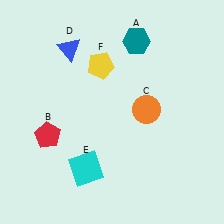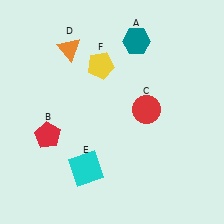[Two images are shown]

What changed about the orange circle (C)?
In Image 1, C is orange. In Image 2, it changed to red.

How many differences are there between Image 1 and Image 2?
There are 2 differences between the two images.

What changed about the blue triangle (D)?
In Image 1, D is blue. In Image 2, it changed to orange.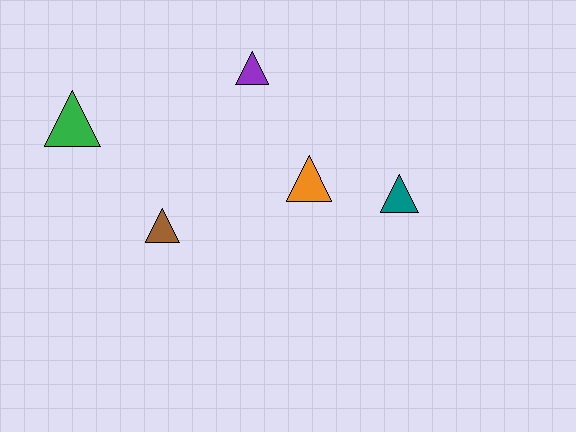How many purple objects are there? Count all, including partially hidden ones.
There is 1 purple object.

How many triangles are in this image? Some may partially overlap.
There are 5 triangles.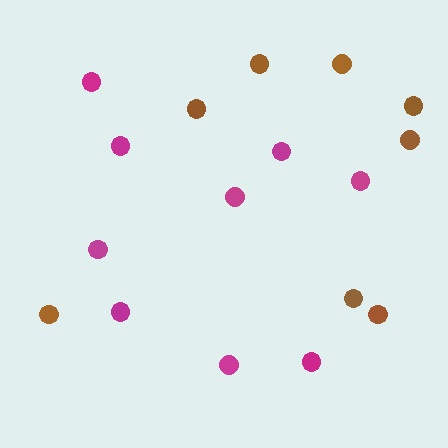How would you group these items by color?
There are 2 groups: one group of magenta circles (9) and one group of brown circles (8).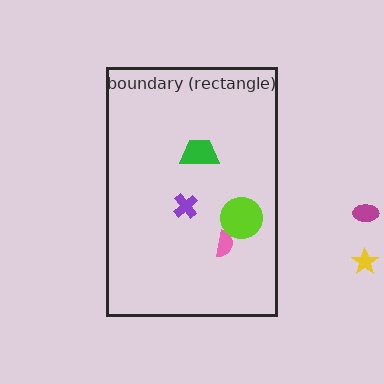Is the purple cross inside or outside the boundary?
Inside.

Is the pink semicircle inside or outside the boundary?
Inside.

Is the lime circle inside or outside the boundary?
Inside.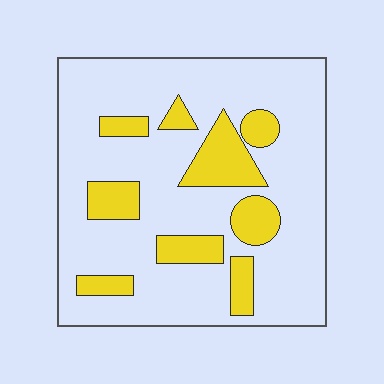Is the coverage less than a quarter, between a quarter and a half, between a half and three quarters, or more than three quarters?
Less than a quarter.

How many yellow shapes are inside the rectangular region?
9.